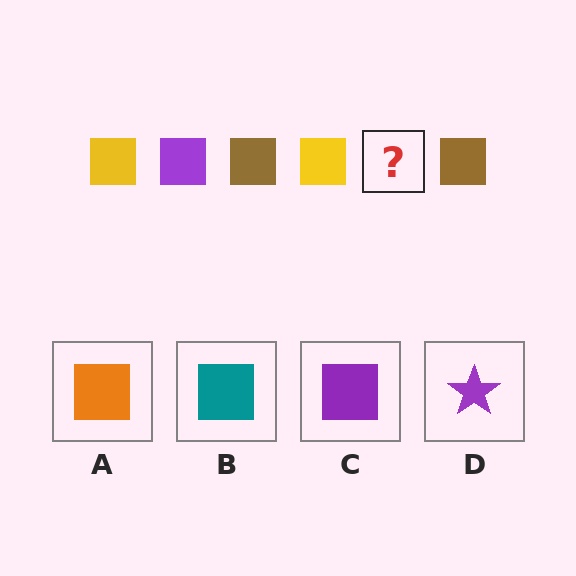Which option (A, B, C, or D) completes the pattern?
C.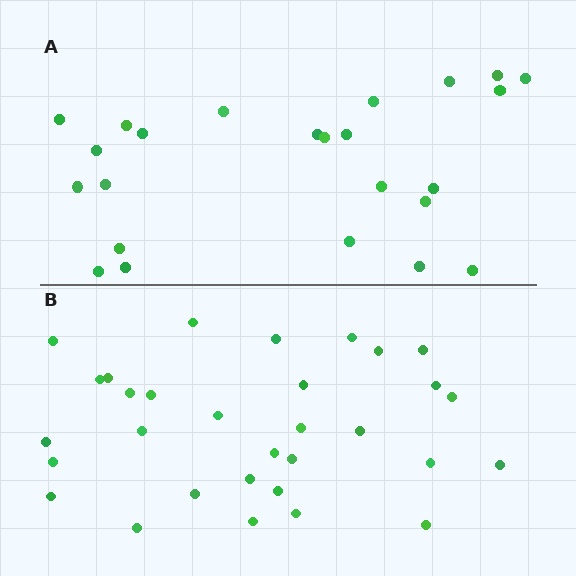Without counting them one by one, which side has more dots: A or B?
Region B (the bottom region) has more dots.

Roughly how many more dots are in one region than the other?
Region B has roughly 8 or so more dots than region A.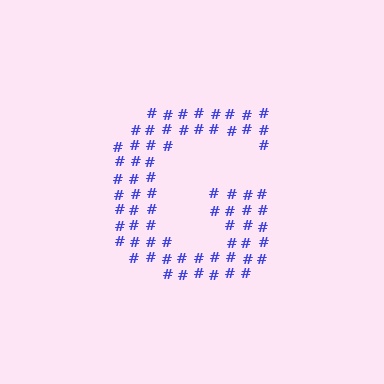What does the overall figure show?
The overall figure shows the letter G.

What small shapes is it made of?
It is made of small hash symbols.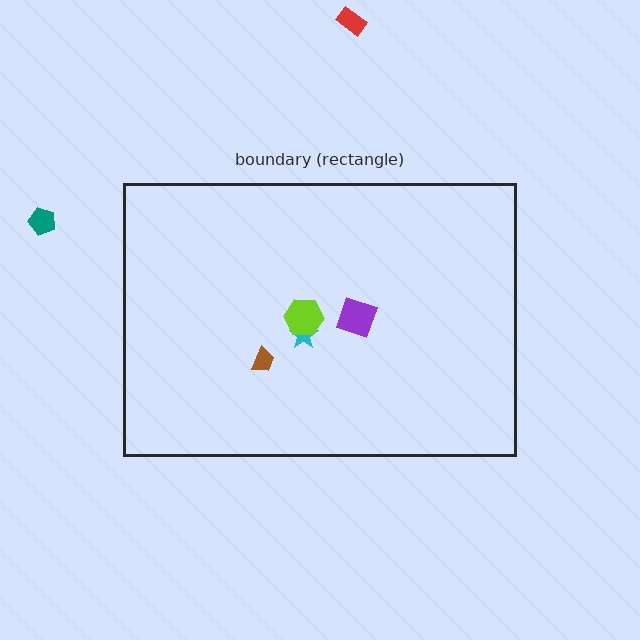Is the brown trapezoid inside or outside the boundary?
Inside.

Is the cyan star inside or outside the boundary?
Inside.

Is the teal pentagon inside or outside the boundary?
Outside.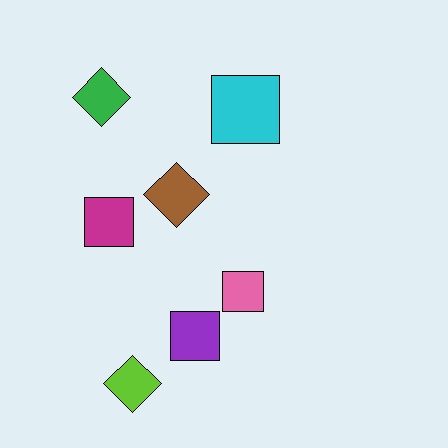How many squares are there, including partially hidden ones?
There are 4 squares.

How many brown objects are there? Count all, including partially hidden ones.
There is 1 brown object.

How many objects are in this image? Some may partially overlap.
There are 7 objects.